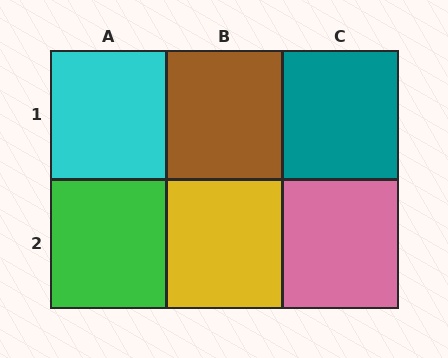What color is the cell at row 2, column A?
Green.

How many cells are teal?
1 cell is teal.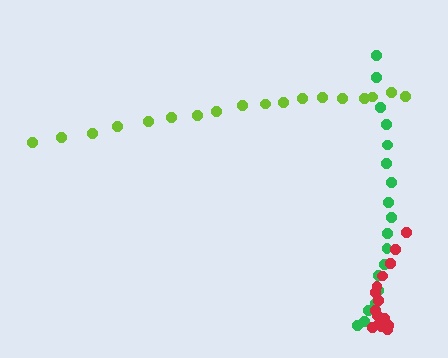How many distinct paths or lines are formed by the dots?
There are 3 distinct paths.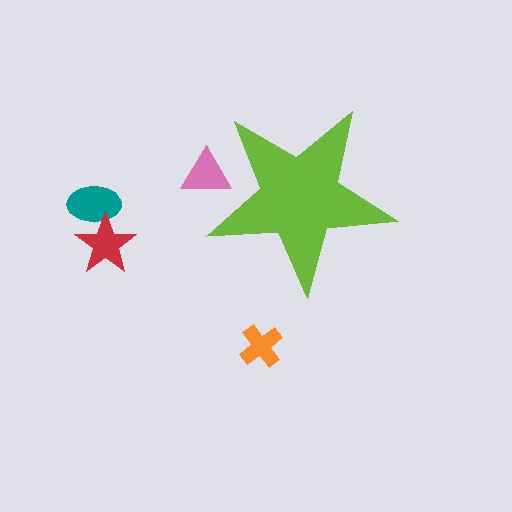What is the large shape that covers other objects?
A lime star.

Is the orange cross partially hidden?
No, the orange cross is fully visible.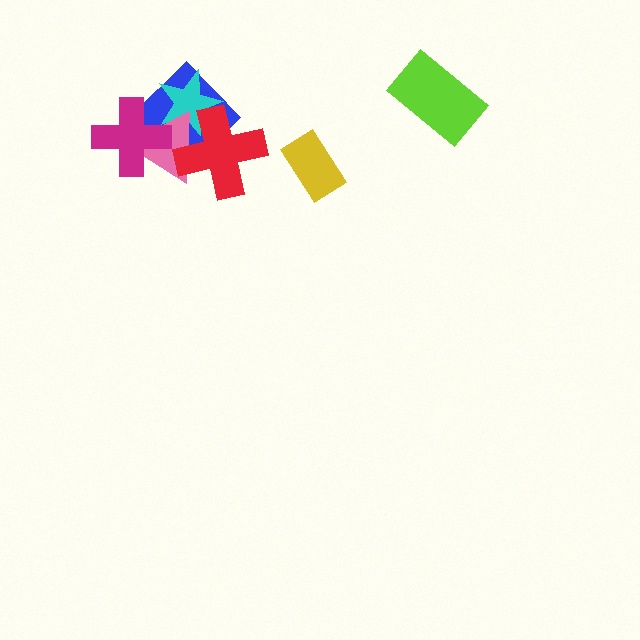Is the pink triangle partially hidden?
Yes, it is partially covered by another shape.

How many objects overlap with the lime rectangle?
0 objects overlap with the lime rectangle.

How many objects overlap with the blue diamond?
4 objects overlap with the blue diamond.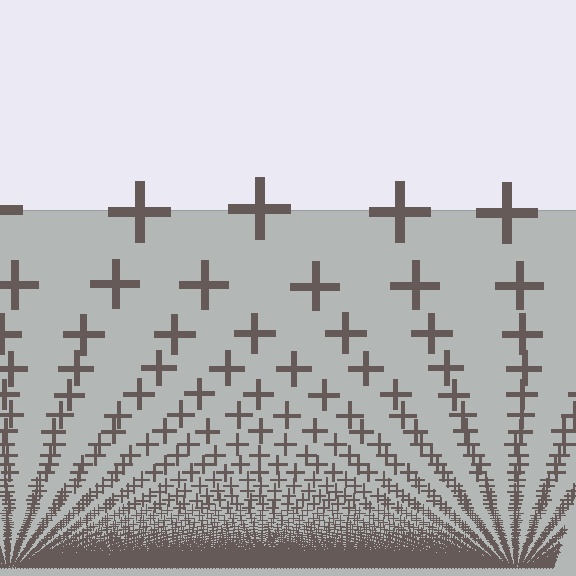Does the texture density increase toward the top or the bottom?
Density increases toward the bottom.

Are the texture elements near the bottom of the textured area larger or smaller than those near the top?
Smaller. The gradient is inverted — elements near the bottom are smaller and denser.